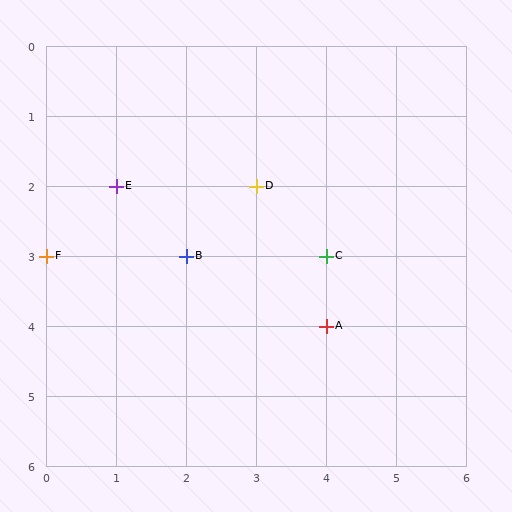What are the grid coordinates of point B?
Point B is at grid coordinates (2, 3).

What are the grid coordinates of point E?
Point E is at grid coordinates (1, 2).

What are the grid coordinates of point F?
Point F is at grid coordinates (0, 3).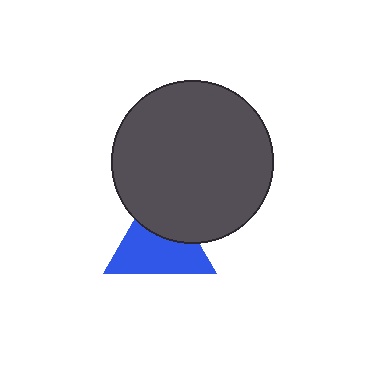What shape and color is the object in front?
The object in front is a dark gray circle.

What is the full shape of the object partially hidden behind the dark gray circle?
The partially hidden object is a blue triangle.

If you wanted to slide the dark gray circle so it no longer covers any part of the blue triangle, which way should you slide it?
Slide it up — that is the most direct way to separate the two shapes.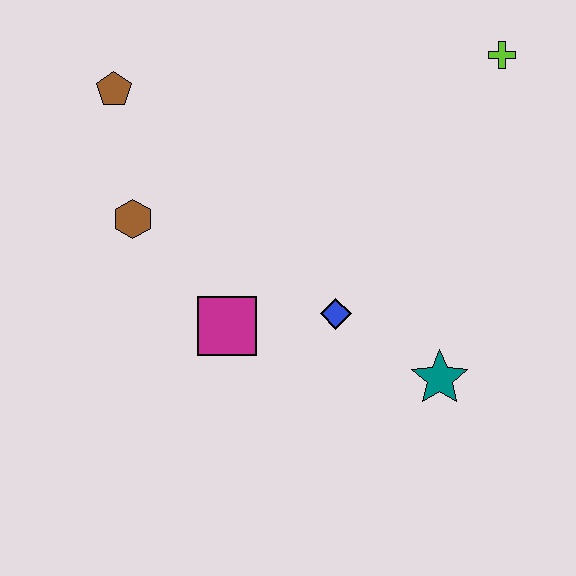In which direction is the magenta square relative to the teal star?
The magenta square is to the left of the teal star.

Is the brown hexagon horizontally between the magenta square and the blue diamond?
No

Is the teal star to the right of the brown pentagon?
Yes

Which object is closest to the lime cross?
The blue diamond is closest to the lime cross.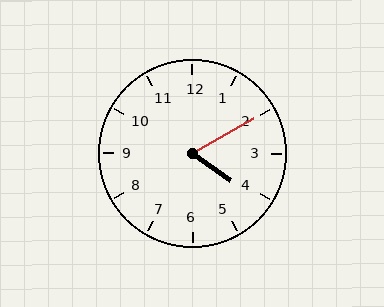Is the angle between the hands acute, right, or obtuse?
It is acute.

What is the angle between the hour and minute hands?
Approximately 65 degrees.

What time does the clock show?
4:10.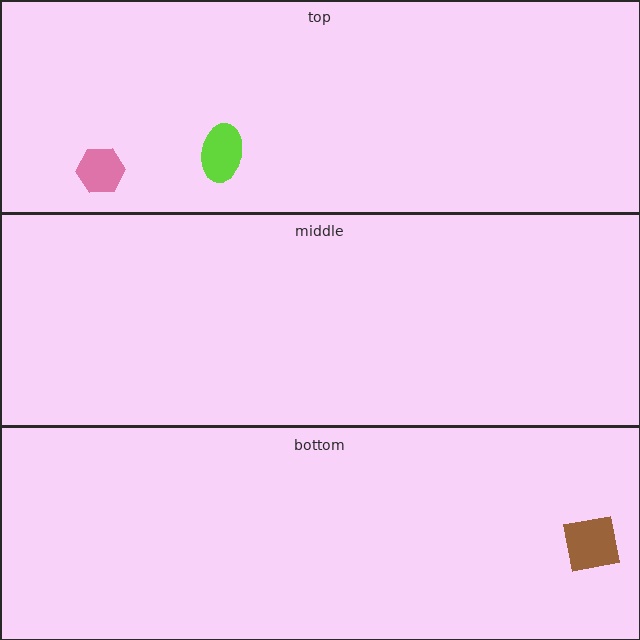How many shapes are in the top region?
2.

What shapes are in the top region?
The pink hexagon, the lime ellipse.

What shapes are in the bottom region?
The brown square.